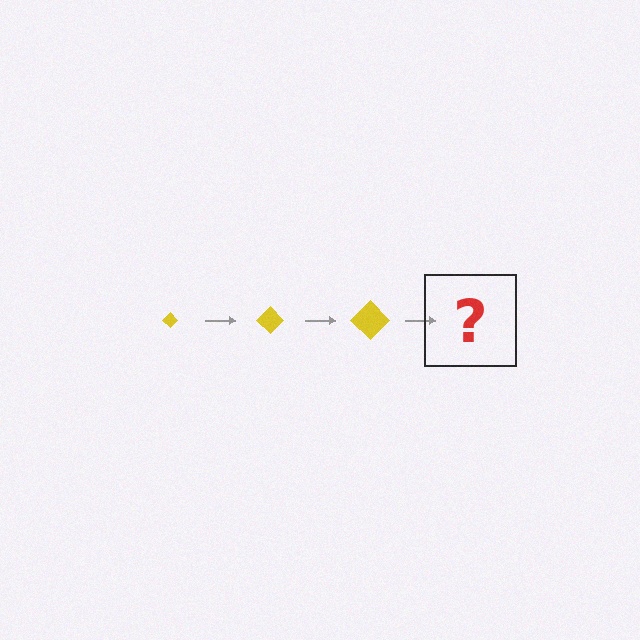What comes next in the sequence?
The next element should be a yellow diamond, larger than the previous one.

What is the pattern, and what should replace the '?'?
The pattern is that the diamond gets progressively larger each step. The '?' should be a yellow diamond, larger than the previous one.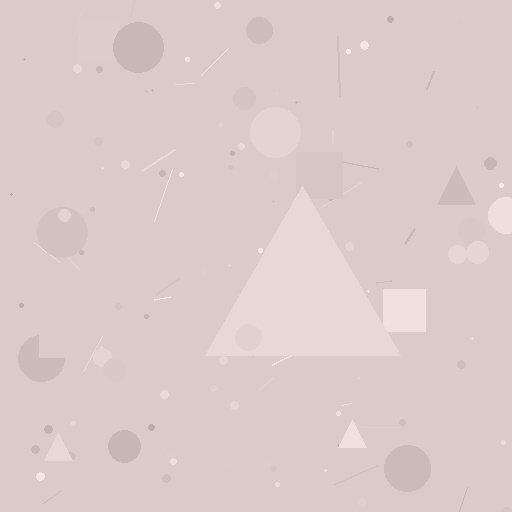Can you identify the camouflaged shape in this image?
The camouflaged shape is a triangle.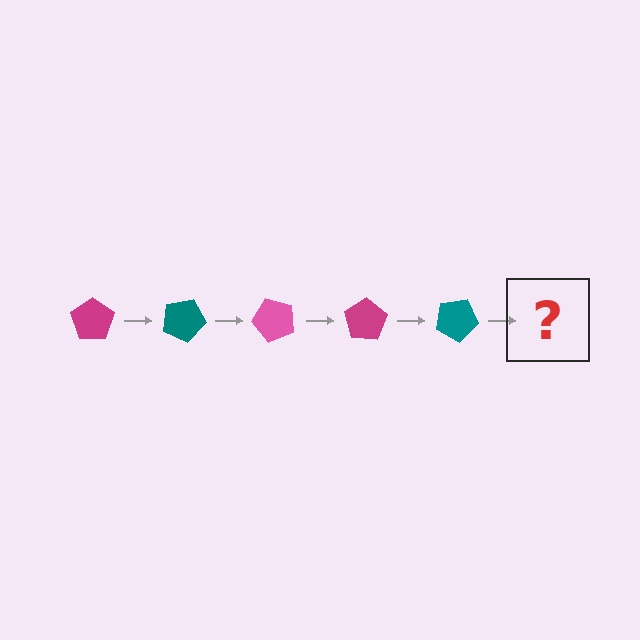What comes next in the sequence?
The next element should be a pink pentagon, rotated 125 degrees from the start.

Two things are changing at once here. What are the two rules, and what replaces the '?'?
The two rules are that it rotates 25 degrees each step and the color cycles through magenta, teal, and pink. The '?' should be a pink pentagon, rotated 125 degrees from the start.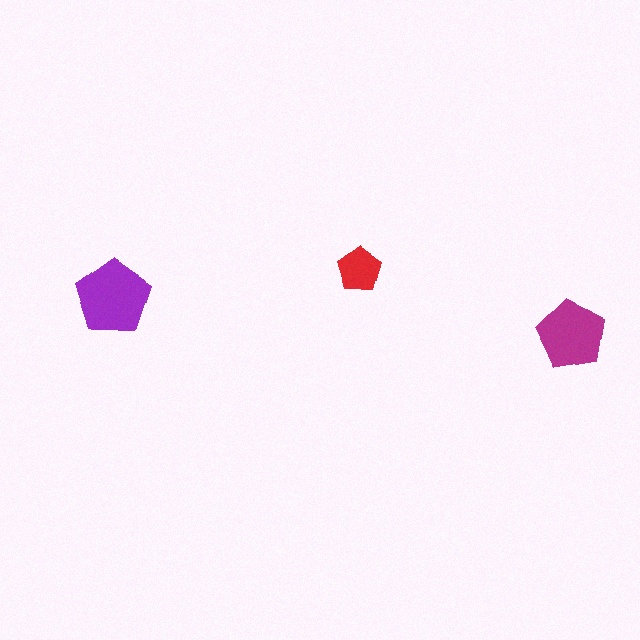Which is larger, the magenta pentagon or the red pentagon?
The magenta one.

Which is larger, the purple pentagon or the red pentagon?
The purple one.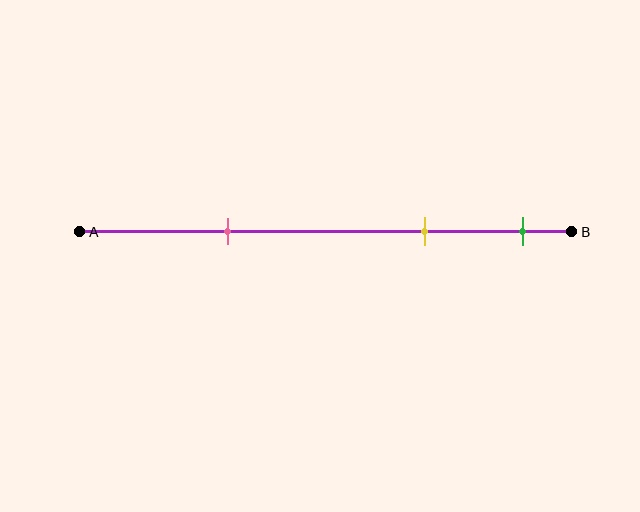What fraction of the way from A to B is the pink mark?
The pink mark is approximately 30% (0.3) of the way from A to B.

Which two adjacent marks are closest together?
The yellow and green marks are the closest adjacent pair.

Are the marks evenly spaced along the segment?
No, the marks are not evenly spaced.